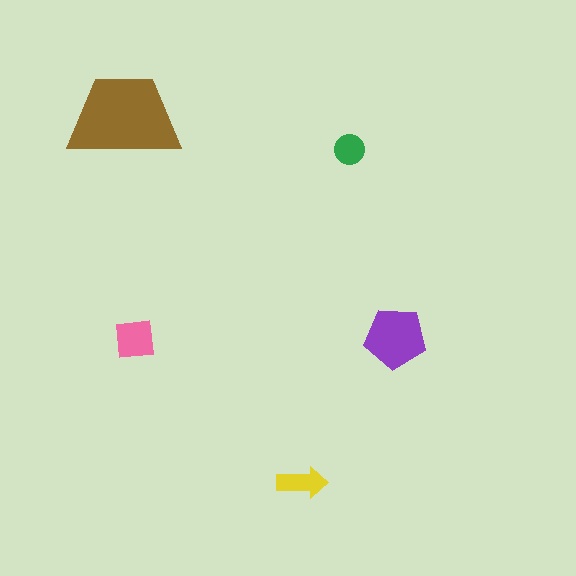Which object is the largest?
The brown trapezoid.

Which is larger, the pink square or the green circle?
The pink square.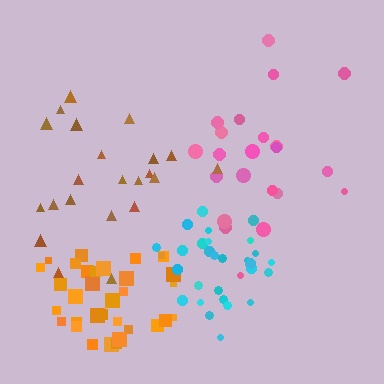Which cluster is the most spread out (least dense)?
Pink.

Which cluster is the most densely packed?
Orange.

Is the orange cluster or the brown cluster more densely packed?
Orange.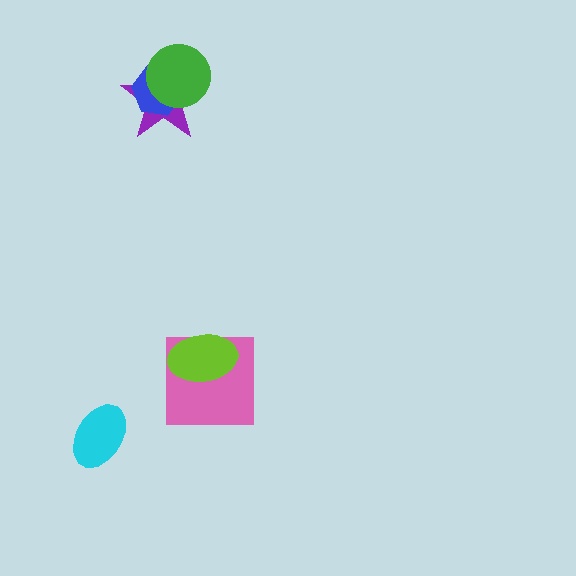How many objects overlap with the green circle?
2 objects overlap with the green circle.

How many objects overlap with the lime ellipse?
1 object overlaps with the lime ellipse.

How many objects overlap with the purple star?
2 objects overlap with the purple star.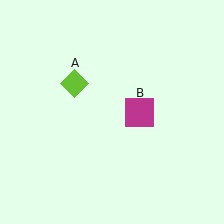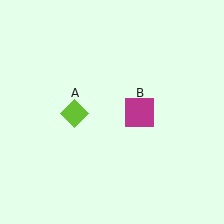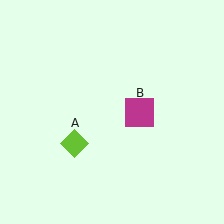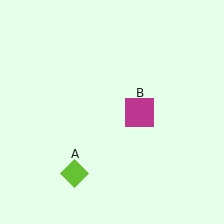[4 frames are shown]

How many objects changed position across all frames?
1 object changed position: lime diamond (object A).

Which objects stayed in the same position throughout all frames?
Magenta square (object B) remained stationary.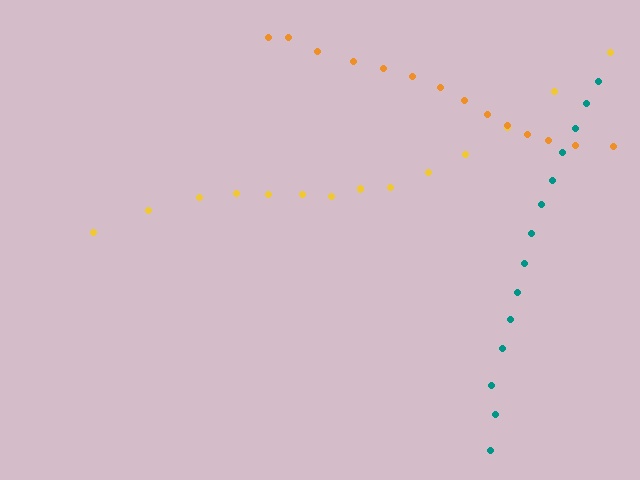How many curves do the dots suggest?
There are 3 distinct paths.